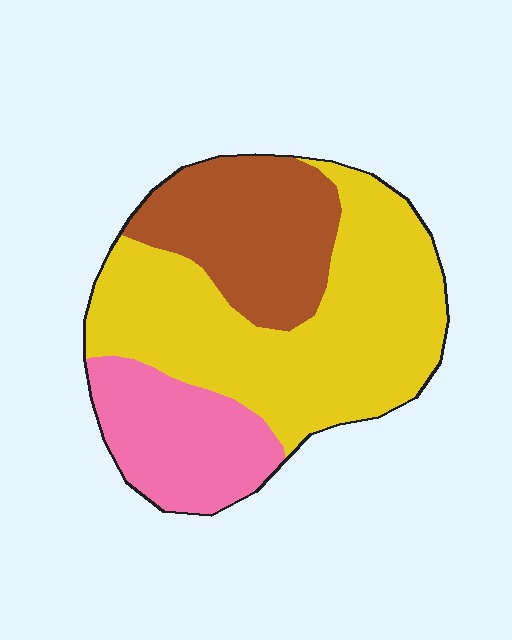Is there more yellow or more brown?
Yellow.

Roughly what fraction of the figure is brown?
Brown takes up about one quarter (1/4) of the figure.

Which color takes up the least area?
Pink, at roughly 20%.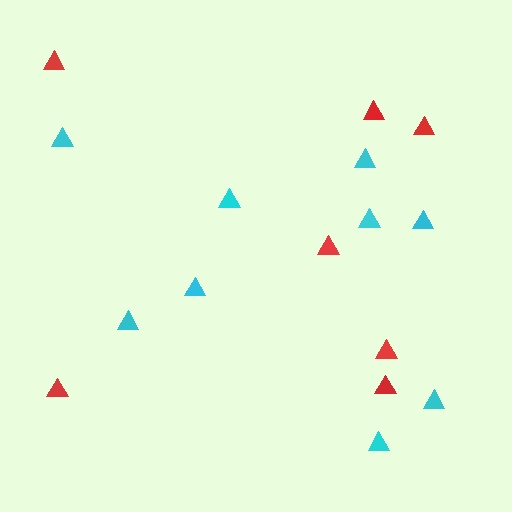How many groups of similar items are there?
There are 2 groups: one group of red triangles (7) and one group of cyan triangles (9).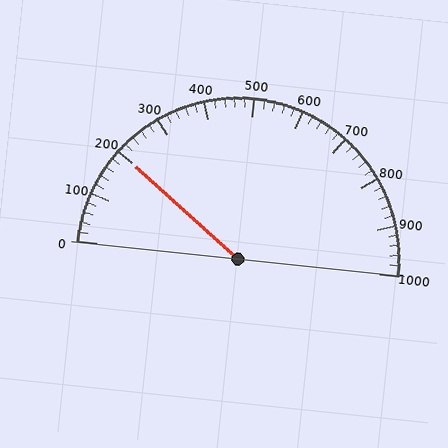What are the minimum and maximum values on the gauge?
The gauge ranges from 0 to 1000.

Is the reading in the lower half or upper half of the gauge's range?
The reading is in the lower half of the range (0 to 1000).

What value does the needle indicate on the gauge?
The needle indicates approximately 200.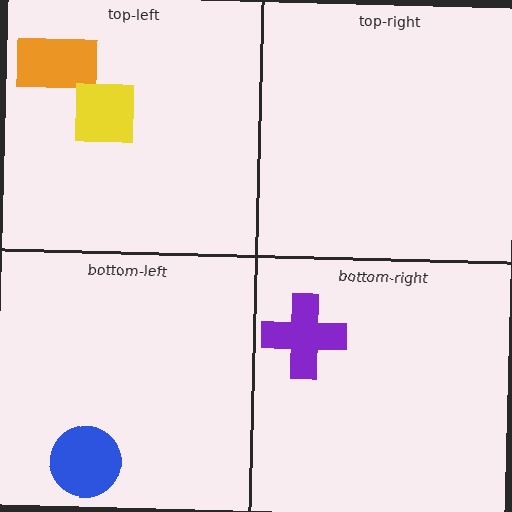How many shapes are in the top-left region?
2.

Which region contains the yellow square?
The top-left region.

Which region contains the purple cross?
The bottom-right region.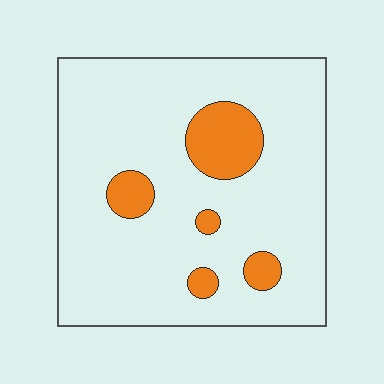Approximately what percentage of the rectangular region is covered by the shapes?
Approximately 15%.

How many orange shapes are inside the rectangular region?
5.